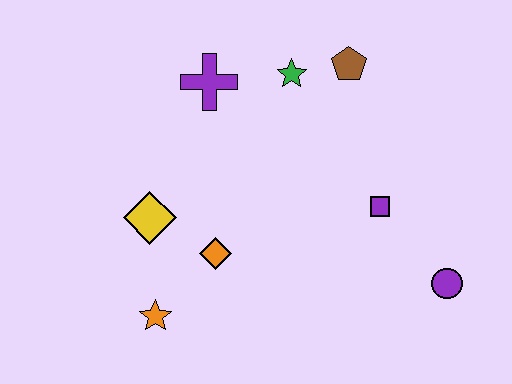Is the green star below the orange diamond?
No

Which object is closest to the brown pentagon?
The green star is closest to the brown pentagon.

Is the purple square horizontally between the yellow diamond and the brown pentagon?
No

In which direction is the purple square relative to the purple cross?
The purple square is to the right of the purple cross.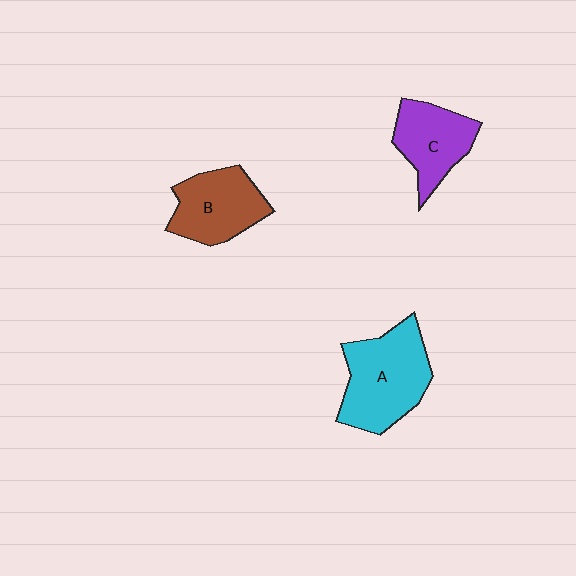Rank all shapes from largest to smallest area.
From largest to smallest: A (cyan), B (brown), C (purple).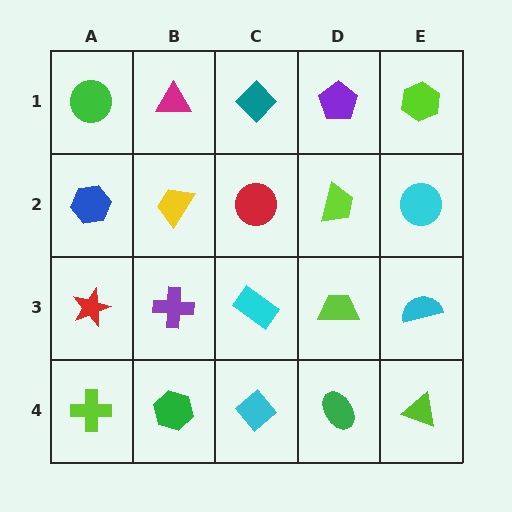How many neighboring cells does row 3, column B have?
4.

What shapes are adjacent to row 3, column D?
A lime trapezoid (row 2, column D), a green ellipse (row 4, column D), a cyan rectangle (row 3, column C), a cyan semicircle (row 3, column E).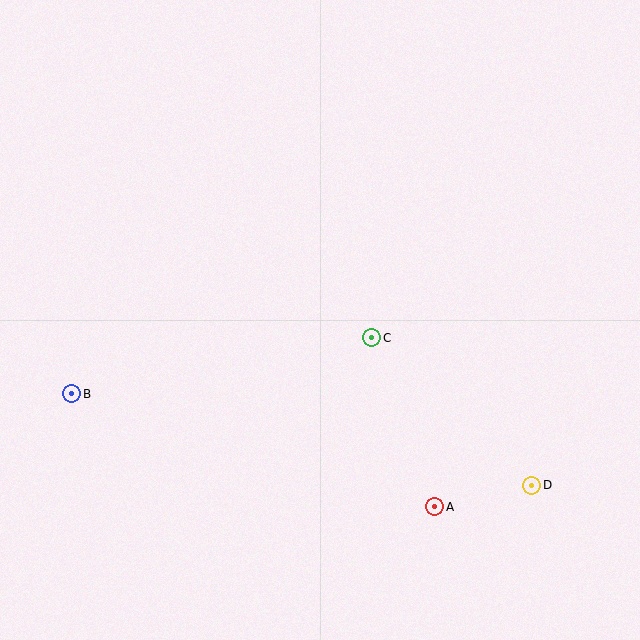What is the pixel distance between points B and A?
The distance between B and A is 380 pixels.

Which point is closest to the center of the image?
Point C at (372, 338) is closest to the center.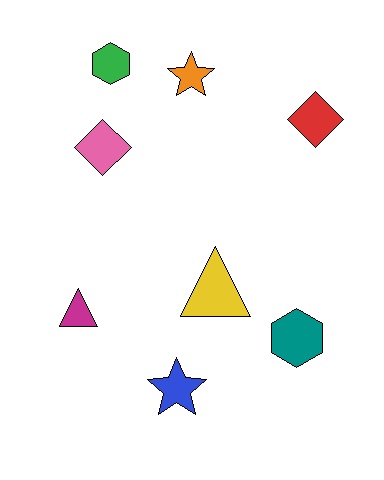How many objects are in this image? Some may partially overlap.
There are 8 objects.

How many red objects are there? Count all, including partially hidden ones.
There is 1 red object.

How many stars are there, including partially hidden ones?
There are 2 stars.